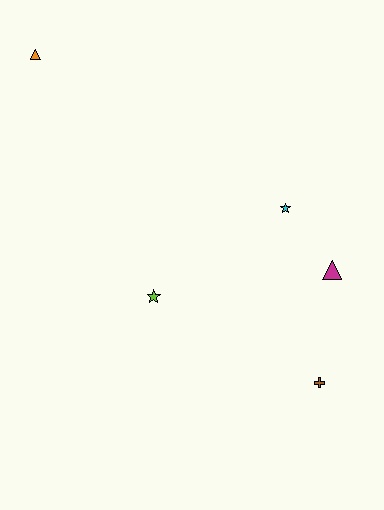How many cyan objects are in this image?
There is 1 cyan object.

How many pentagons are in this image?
There are no pentagons.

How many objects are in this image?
There are 5 objects.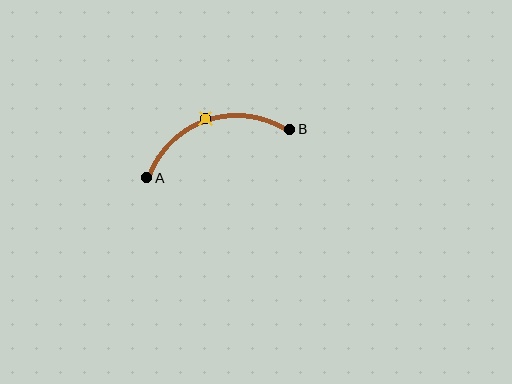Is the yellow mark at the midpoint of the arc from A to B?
Yes. The yellow mark lies on the arc at equal arc-length from both A and B — it is the arc midpoint.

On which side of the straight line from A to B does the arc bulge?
The arc bulges above the straight line connecting A and B.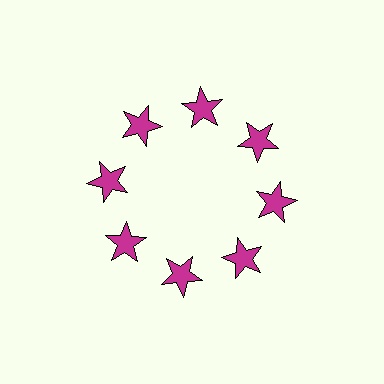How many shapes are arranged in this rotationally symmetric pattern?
There are 8 shapes, arranged in 8 groups of 1.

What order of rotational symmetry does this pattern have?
This pattern has 8-fold rotational symmetry.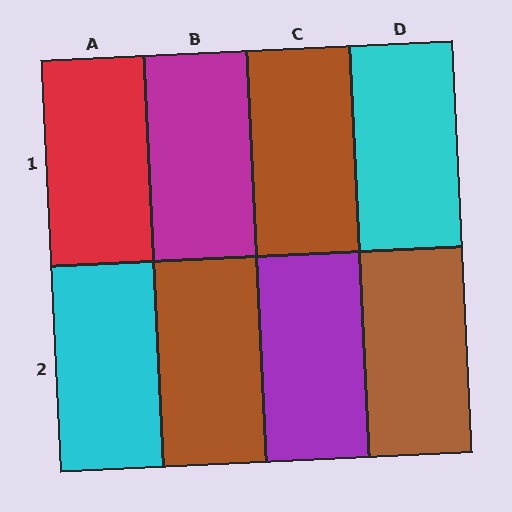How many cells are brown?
3 cells are brown.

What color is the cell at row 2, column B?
Brown.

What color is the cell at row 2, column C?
Purple.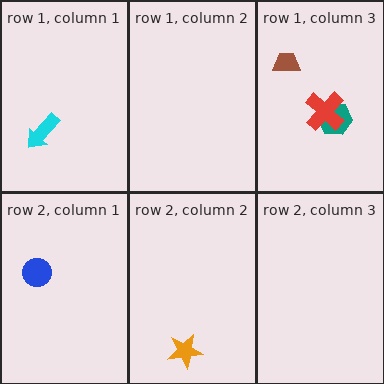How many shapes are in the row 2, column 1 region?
1.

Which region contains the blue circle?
The row 2, column 1 region.